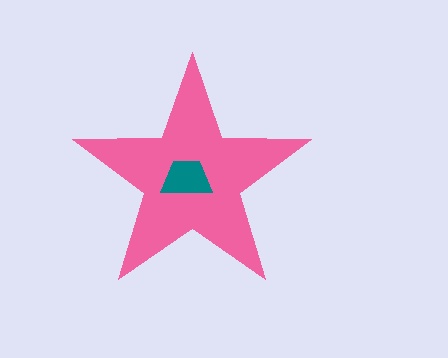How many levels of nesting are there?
2.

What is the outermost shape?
The pink star.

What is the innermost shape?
The teal trapezoid.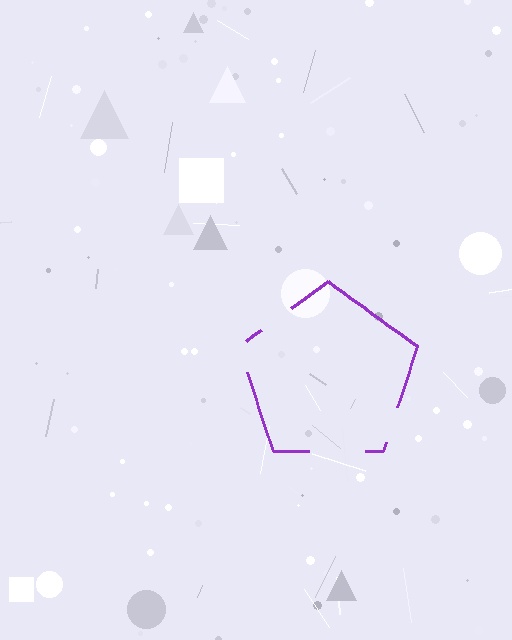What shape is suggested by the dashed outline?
The dashed outline suggests a pentagon.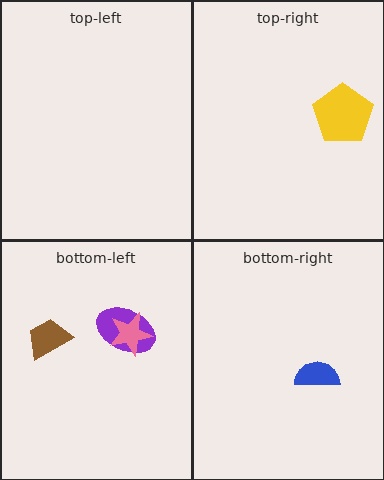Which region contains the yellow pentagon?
The top-right region.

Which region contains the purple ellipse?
The bottom-left region.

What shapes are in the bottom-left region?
The purple ellipse, the pink star, the brown trapezoid.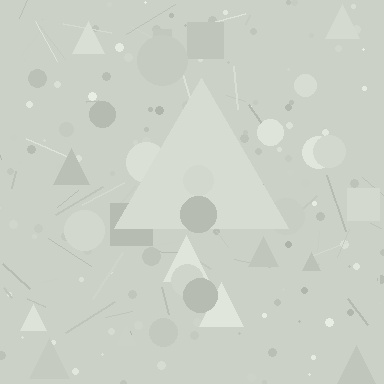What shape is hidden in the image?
A triangle is hidden in the image.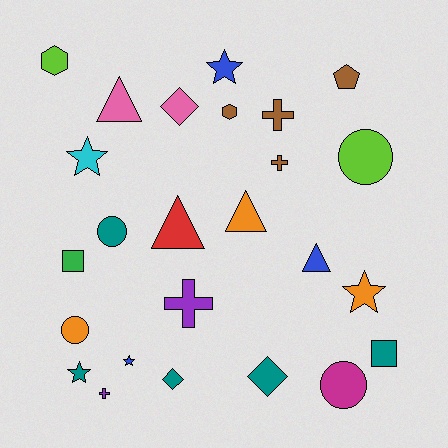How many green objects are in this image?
There is 1 green object.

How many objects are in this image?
There are 25 objects.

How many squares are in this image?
There are 2 squares.